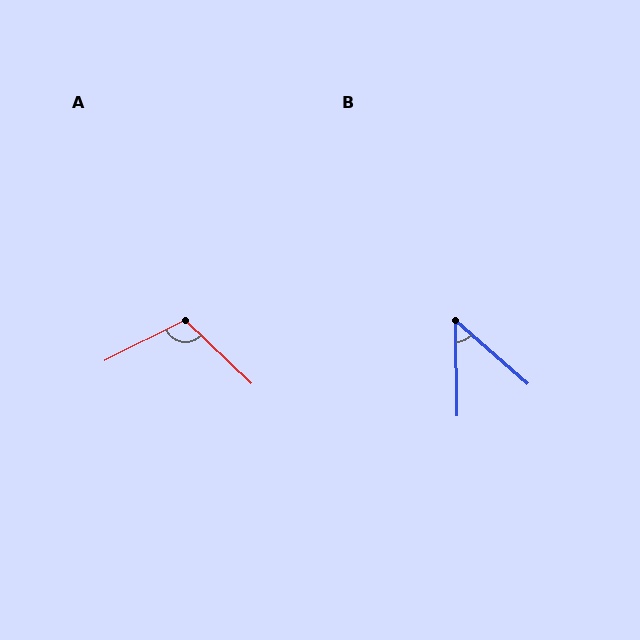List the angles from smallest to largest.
B (48°), A (110°).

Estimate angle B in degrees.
Approximately 48 degrees.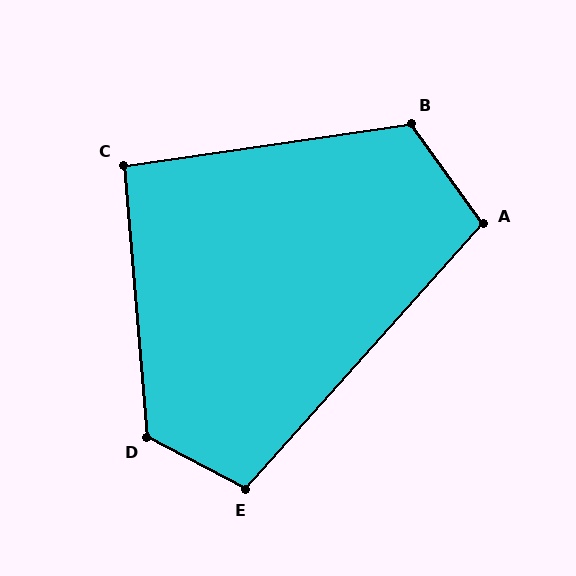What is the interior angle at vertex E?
Approximately 104 degrees (obtuse).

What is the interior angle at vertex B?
Approximately 117 degrees (obtuse).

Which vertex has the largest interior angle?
D, at approximately 123 degrees.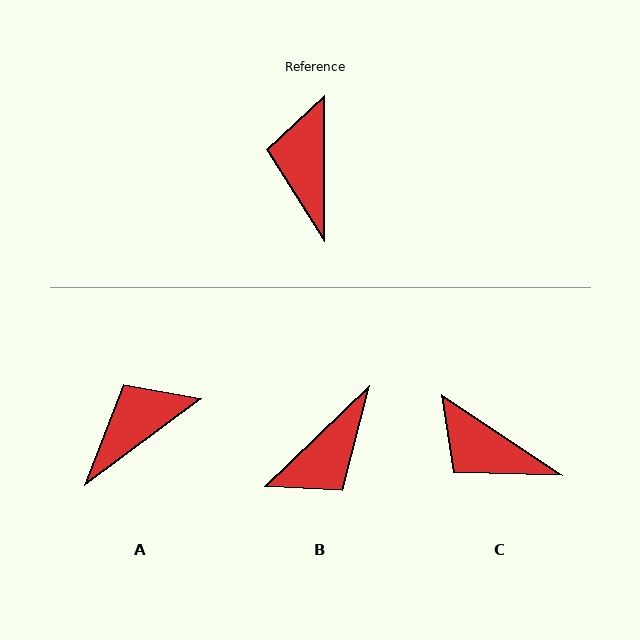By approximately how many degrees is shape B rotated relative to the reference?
Approximately 133 degrees counter-clockwise.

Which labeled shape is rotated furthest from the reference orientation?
B, about 133 degrees away.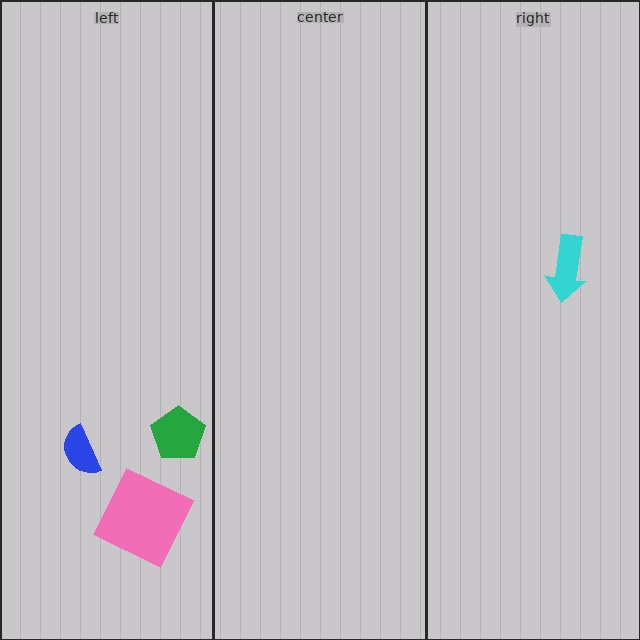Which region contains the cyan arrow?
The right region.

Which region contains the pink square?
The left region.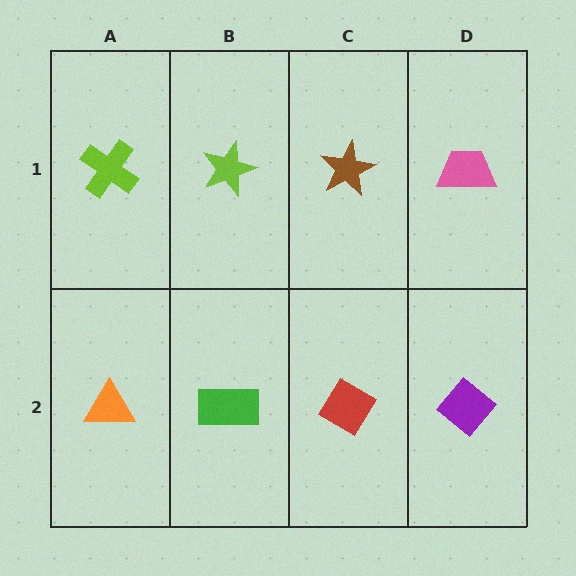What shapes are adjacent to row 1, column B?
A green rectangle (row 2, column B), a lime cross (row 1, column A), a brown star (row 1, column C).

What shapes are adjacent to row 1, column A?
An orange triangle (row 2, column A), a lime star (row 1, column B).